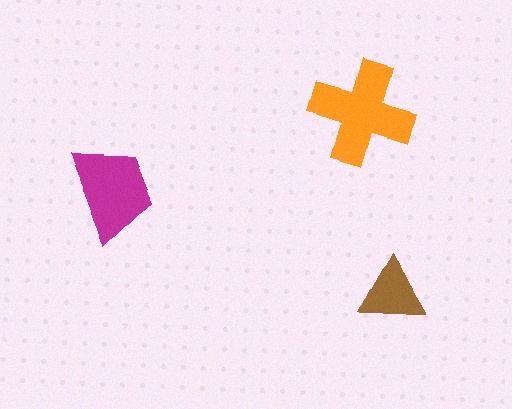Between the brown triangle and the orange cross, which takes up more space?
The orange cross.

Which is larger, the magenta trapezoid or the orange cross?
The orange cross.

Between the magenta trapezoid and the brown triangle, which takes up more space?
The magenta trapezoid.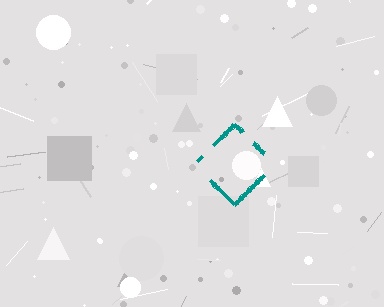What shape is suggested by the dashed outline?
The dashed outline suggests a diamond.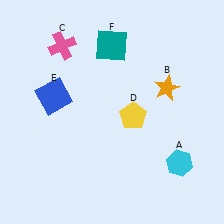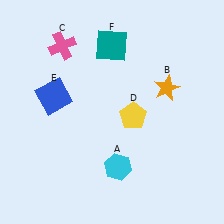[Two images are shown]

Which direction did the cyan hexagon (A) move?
The cyan hexagon (A) moved left.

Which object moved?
The cyan hexagon (A) moved left.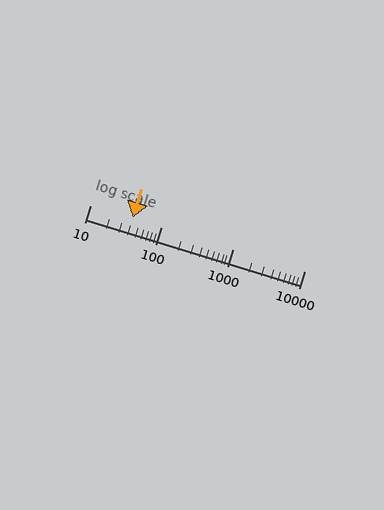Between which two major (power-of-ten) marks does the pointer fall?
The pointer is between 10 and 100.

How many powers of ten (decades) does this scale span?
The scale spans 3 decades, from 10 to 10000.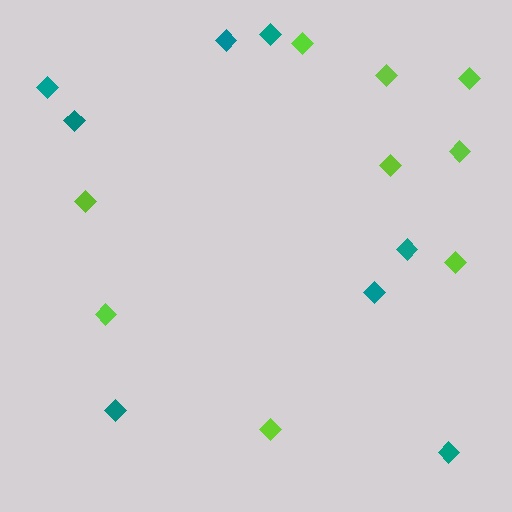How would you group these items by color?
There are 2 groups: one group of lime diamonds (9) and one group of teal diamonds (8).